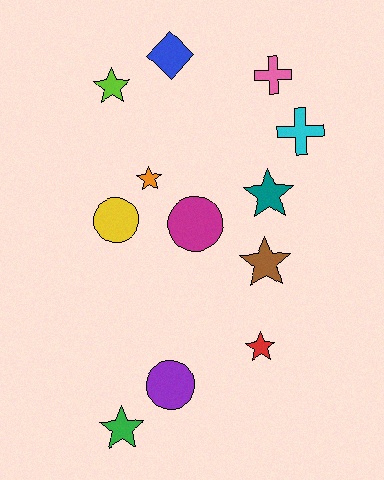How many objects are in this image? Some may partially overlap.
There are 12 objects.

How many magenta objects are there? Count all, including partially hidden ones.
There is 1 magenta object.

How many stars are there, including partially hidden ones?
There are 6 stars.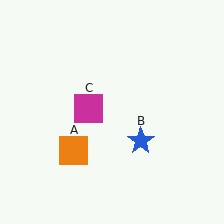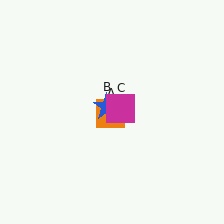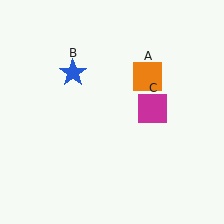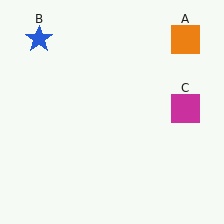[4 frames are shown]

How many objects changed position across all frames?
3 objects changed position: orange square (object A), blue star (object B), magenta square (object C).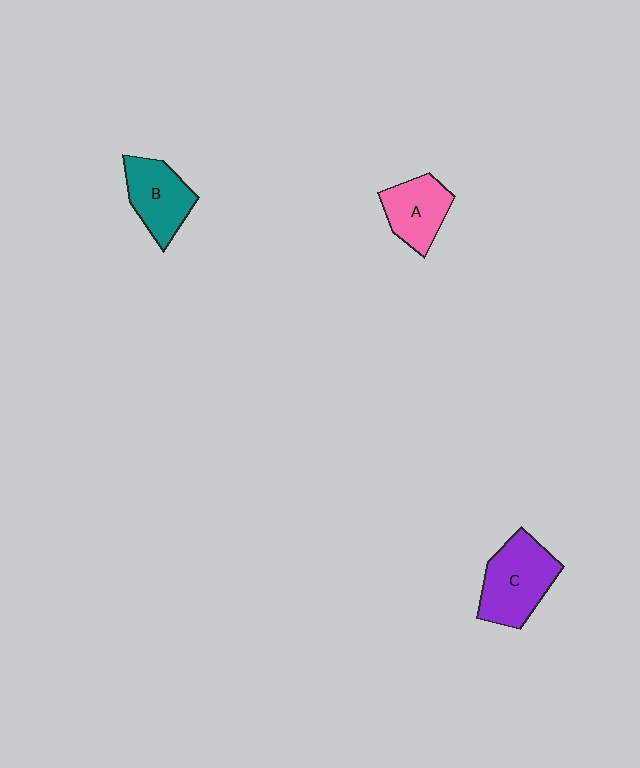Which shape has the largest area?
Shape C (purple).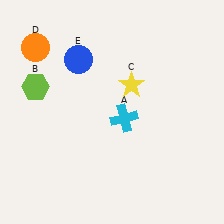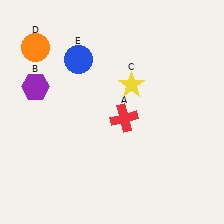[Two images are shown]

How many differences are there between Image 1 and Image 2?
There are 2 differences between the two images.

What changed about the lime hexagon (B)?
In Image 1, B is lime. In Image 2, it changed to purple.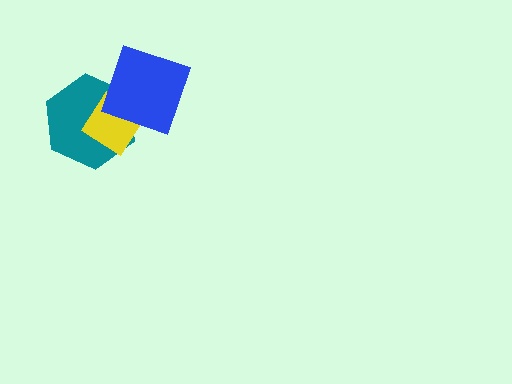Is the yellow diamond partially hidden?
Yes, it is partially covered by another shape.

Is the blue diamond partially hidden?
No, no other shape covers it.